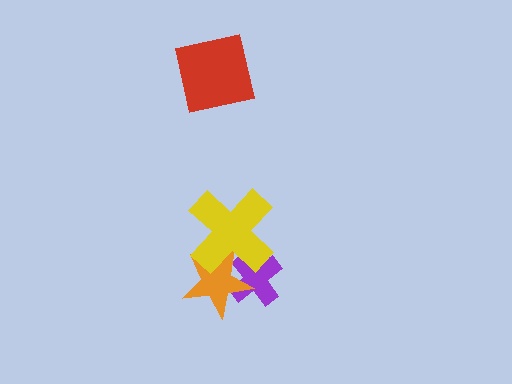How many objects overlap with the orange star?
2 objects overlap with the orange star.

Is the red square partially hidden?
No, no other shape covers it.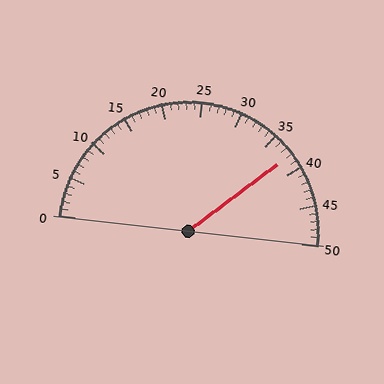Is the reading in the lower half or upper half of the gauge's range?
The reading is in the upper half of the range (0 to 50).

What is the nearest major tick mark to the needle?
The nearest major tick mark is 40.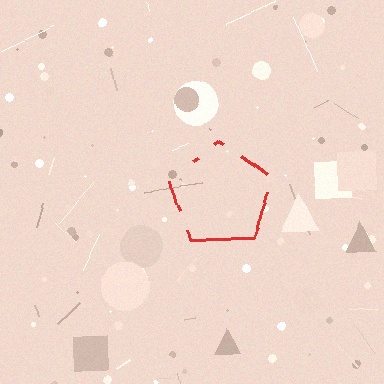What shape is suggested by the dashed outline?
The dashed outline suggests a pentagon.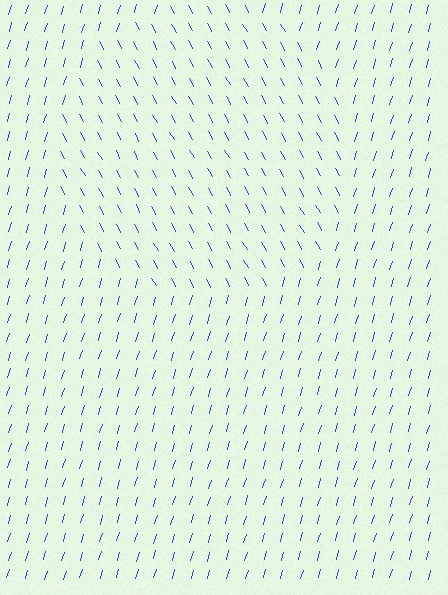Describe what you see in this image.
The image is filled with small blue line segments. A circle region in the image has lines oriented differently from the surrounding lines, creating a visible texture boundary.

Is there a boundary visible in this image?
Yes, there is a texture boundary formed by a change in line orientation.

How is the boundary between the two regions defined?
The boundary is defined purely by a change in line orientation (approximately 45 degrees difference). All lines are the same color and thickness.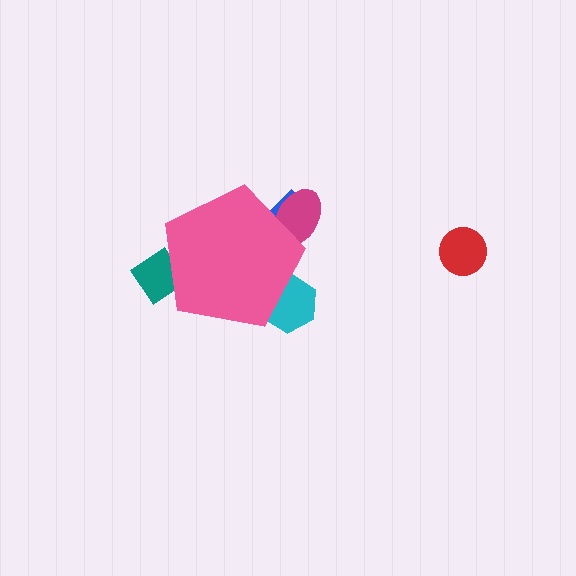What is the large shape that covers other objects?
A pink pentagon.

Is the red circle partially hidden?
No, the red circle is fully visible.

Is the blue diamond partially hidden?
Yes, the blue diamond is partially hidden behind the pink pentagon.